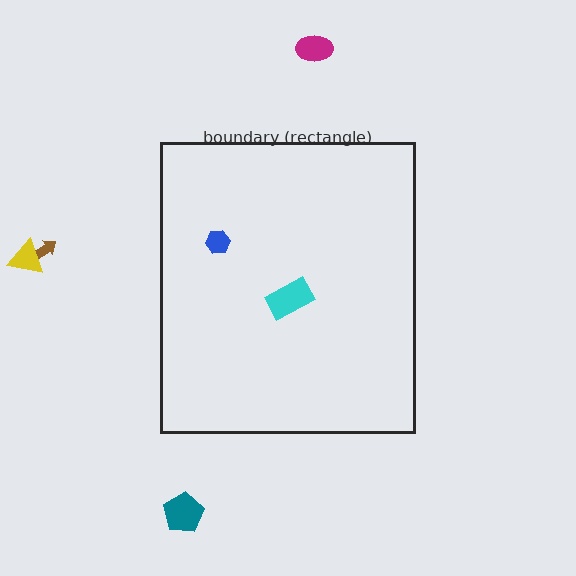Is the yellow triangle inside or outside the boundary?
Outside.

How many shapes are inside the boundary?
2 inside, 4 outside.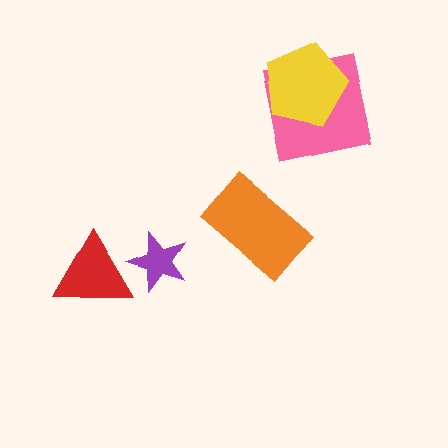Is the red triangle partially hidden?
Yes, it is partially covered by another shape.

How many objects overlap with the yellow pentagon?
1 object overlaps with the yellow pentagon.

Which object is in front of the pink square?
The yellow pentagon is in front of the pink square.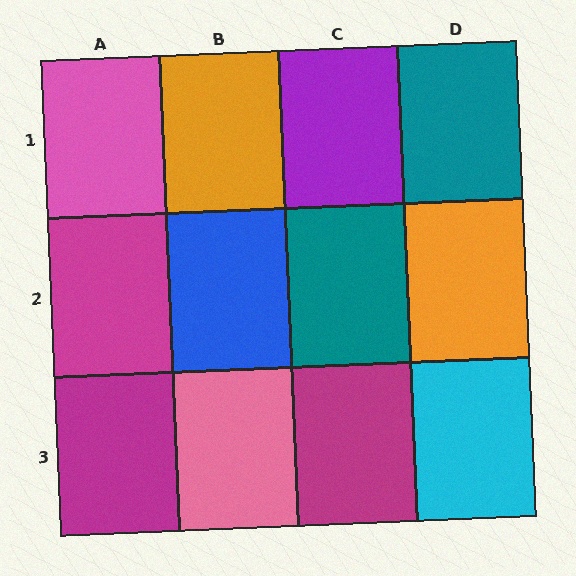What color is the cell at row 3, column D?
Cyan.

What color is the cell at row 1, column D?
Teal.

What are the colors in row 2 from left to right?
Magenta, blue, teal, orange.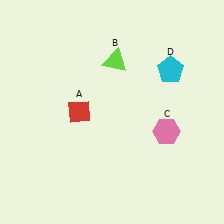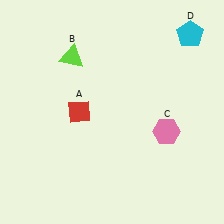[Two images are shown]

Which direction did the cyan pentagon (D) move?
The cyan pentagon (D) moved up.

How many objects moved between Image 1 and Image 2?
2 objects moved between the two images.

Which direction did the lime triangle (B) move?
The lime triangle (B) moved left.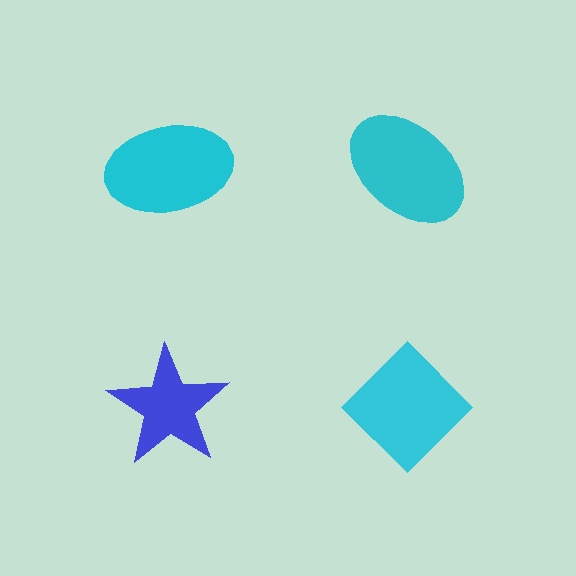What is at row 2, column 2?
A cyan diamond.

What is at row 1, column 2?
A cyan ellipse.